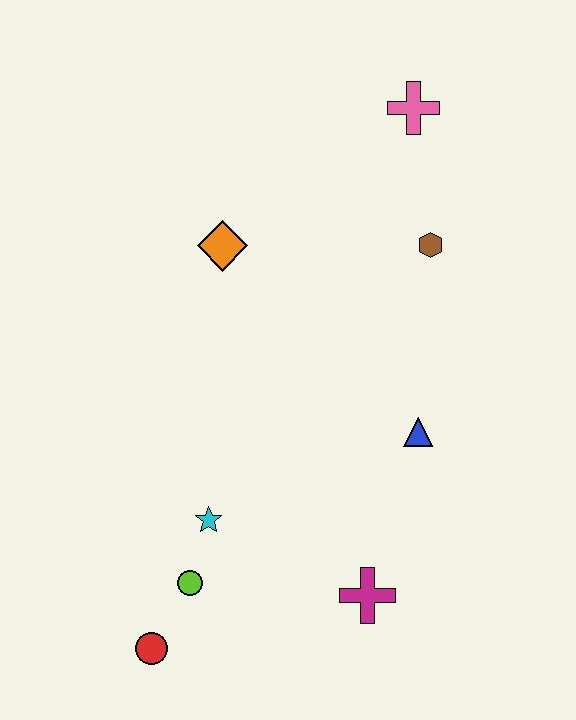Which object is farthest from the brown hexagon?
The red circle is farthest from the brown hexagon.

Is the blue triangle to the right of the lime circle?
Yes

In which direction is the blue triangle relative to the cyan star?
The blue triangle is to the right of the cyan star.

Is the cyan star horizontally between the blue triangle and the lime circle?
Yes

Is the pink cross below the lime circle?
No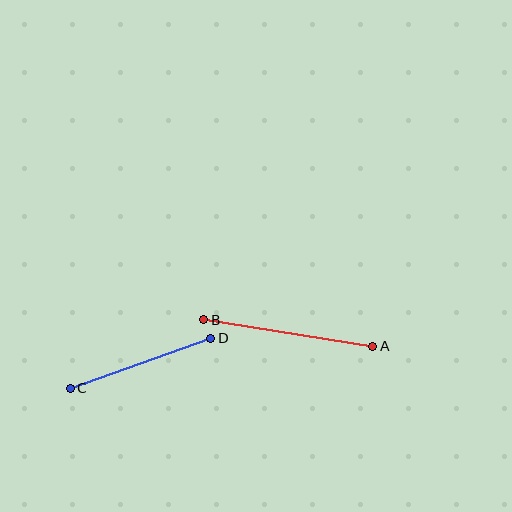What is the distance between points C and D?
The distance is approximately 149 pixels.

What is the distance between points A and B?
The distance is approximately 171 pixels.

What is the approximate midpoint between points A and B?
The midpoint is at approximately (288, 333) pixels.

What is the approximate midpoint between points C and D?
The midpoint is at approximately (141, 363) pixels.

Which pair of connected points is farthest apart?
Points A and B are farthest apart.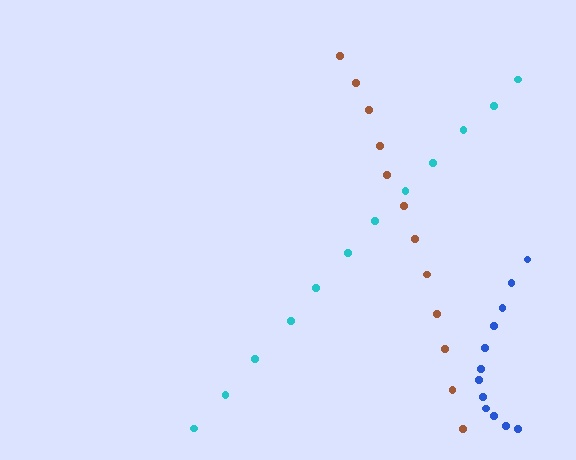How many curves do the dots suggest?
There are 3 distinct paths.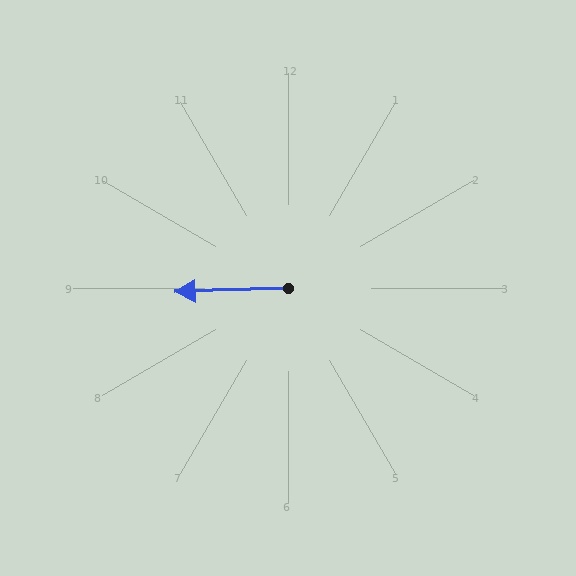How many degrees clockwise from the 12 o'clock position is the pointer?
Approximately 268 degrees.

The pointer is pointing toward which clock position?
Roughly 9 o'clock.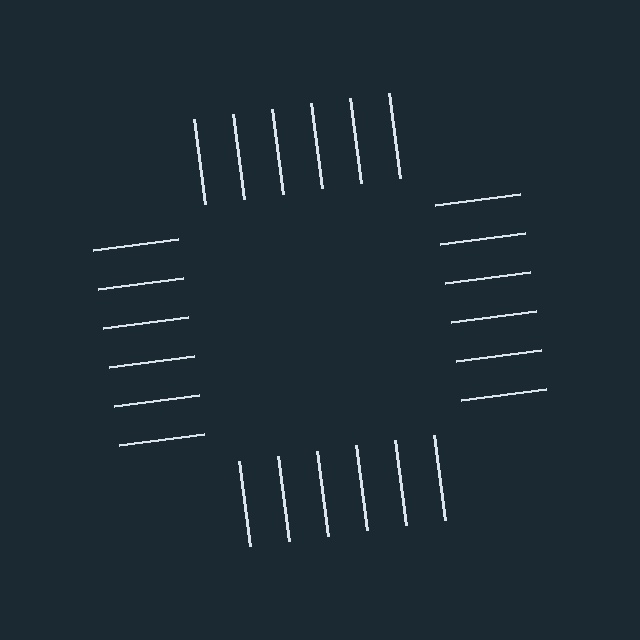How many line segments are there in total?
24 — 6 along each of the 4 edges.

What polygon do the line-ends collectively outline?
An illusory square — the line segments terminate on its edges but no continuous stroke is drawn.